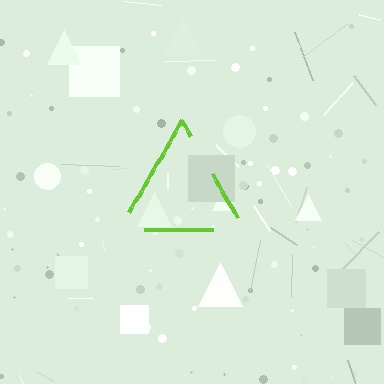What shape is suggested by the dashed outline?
The dashed outline suggests a triangle.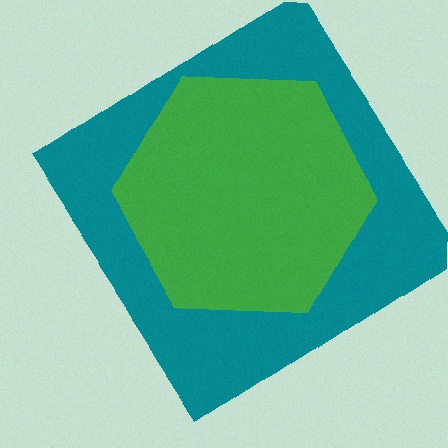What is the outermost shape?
The teal diamond.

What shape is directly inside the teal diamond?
The green hexagon.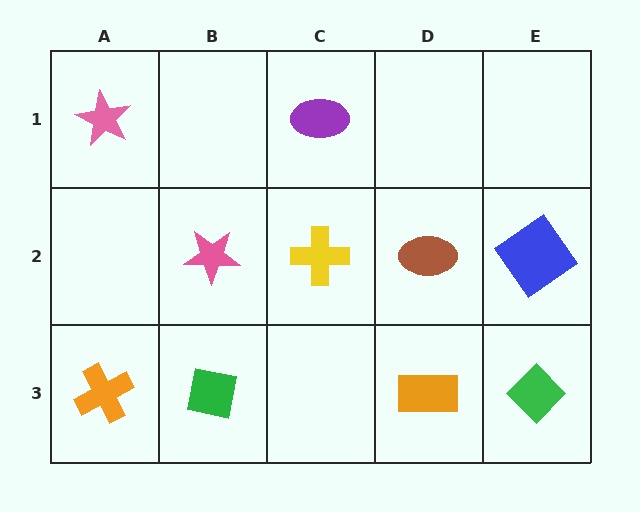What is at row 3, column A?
An orange cross.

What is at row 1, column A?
A pink star.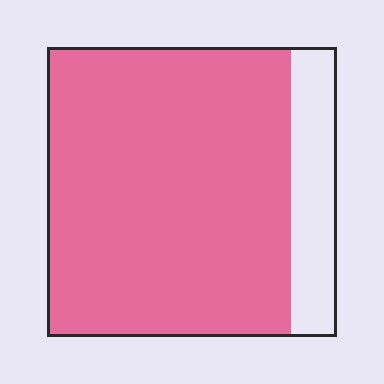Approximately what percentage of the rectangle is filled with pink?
Approximately 85%.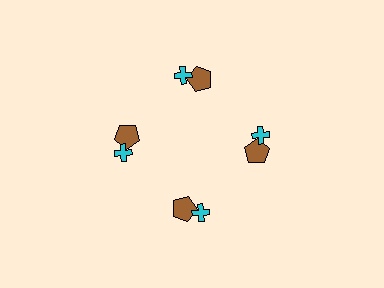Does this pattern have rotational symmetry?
Yes, this pattern has 4-fold rotational symmetry. It looks the same after rotating 90 degrees around the center.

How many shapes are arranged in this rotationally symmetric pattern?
There are 8 shapes, arranged in 4 groups of 2.